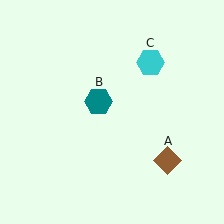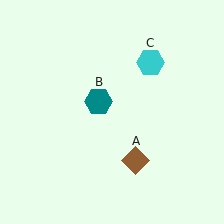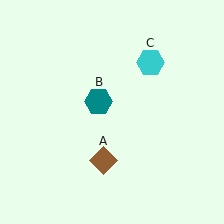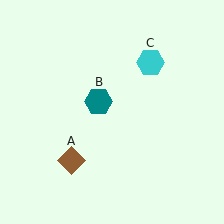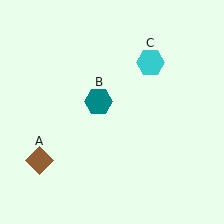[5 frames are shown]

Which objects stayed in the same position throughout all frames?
Teal hexagon (object B) and cyan hexagon (object C) remained stationary.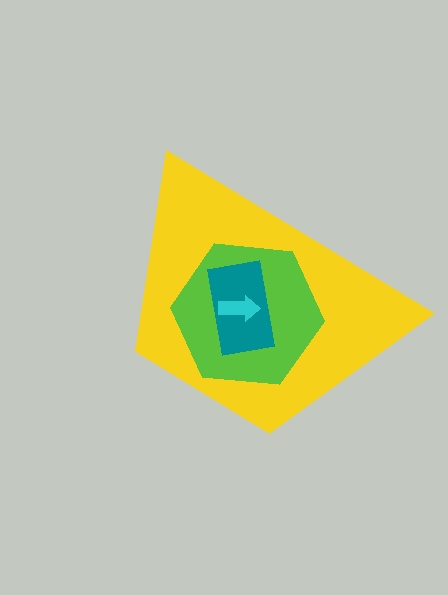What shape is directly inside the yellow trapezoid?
The lime hexagon.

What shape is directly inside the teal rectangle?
The cyan arrow.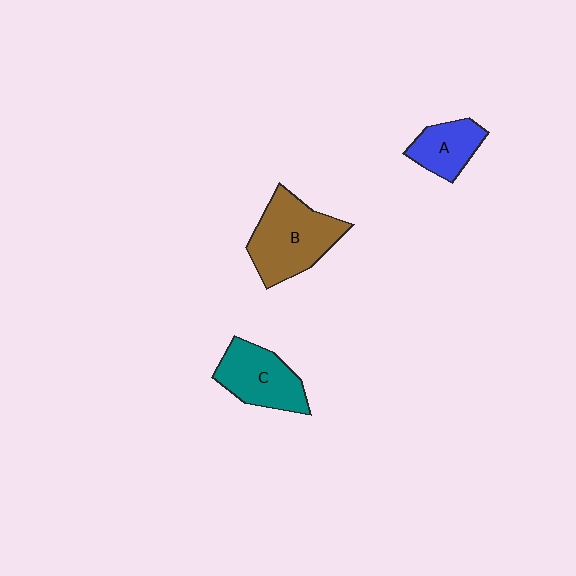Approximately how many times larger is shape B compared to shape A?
Approximately 1.8 times.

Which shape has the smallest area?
Shape A (blue).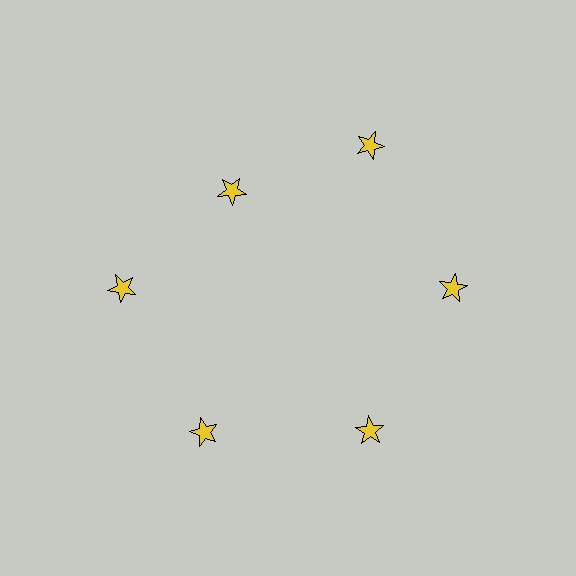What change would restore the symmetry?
The symmetry would be restored by moving it outward, back onto the ring so that all 6 stars sit at equal angles and equal distance from the center.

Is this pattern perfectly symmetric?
No. The 6 yellow stars are arranged in a ring, but one element near the 11 o'clock position is pulled inward toward the center, breaking the 6-fold rotational symmetry.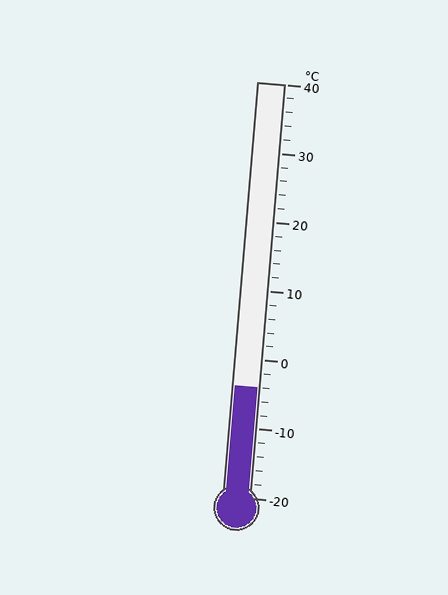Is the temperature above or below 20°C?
The temperature is below 20°C.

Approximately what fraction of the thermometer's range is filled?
The thermometer is filled to approximately 25% of its range.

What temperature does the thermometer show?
The thermometer shows approximately -4°C.